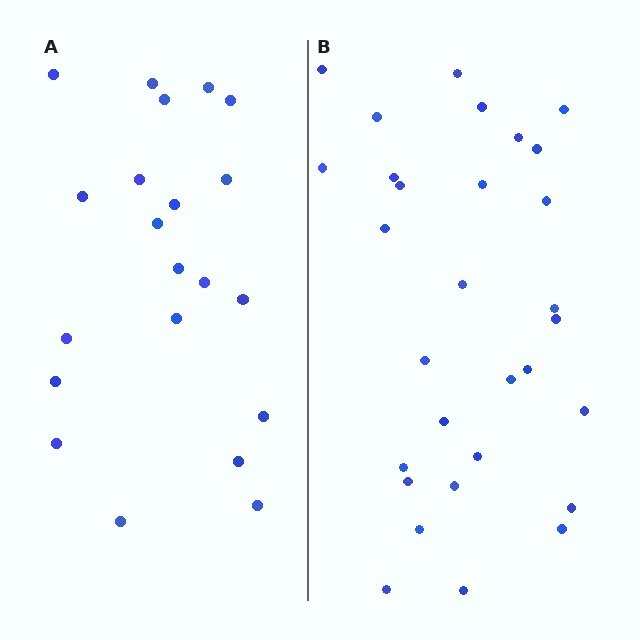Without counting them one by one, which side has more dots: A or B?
Region B (the right region) has more dots.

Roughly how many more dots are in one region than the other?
Region B has roughly 8 or so more dots than region A.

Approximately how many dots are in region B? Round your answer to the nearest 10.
About 30 dots.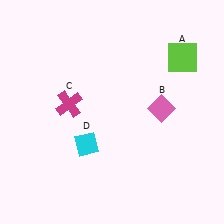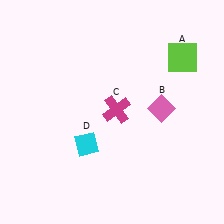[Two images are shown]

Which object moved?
The magenta cross (C) moved right.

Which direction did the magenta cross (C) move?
The magenta cross (C) moved right.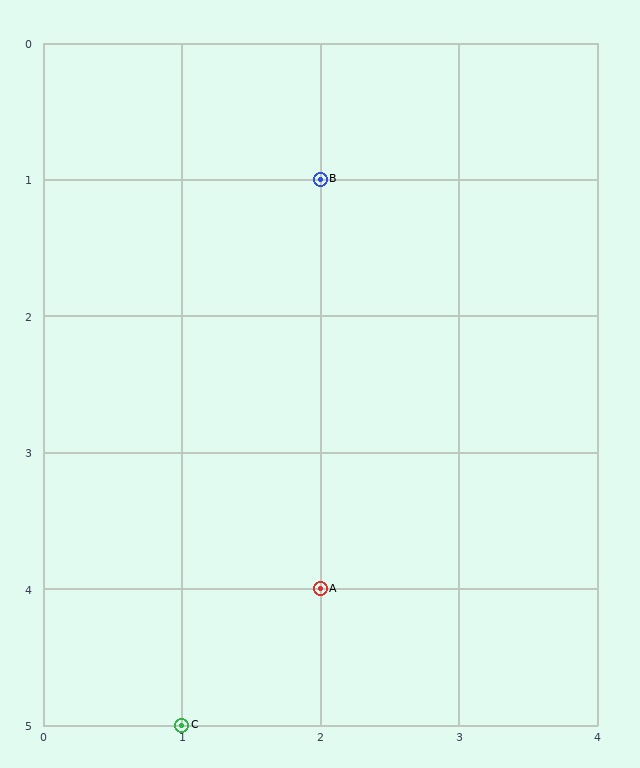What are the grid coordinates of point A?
Point A is at grid coordinates (2, 4).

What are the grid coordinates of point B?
Point B is at grid coordinates (2, 1).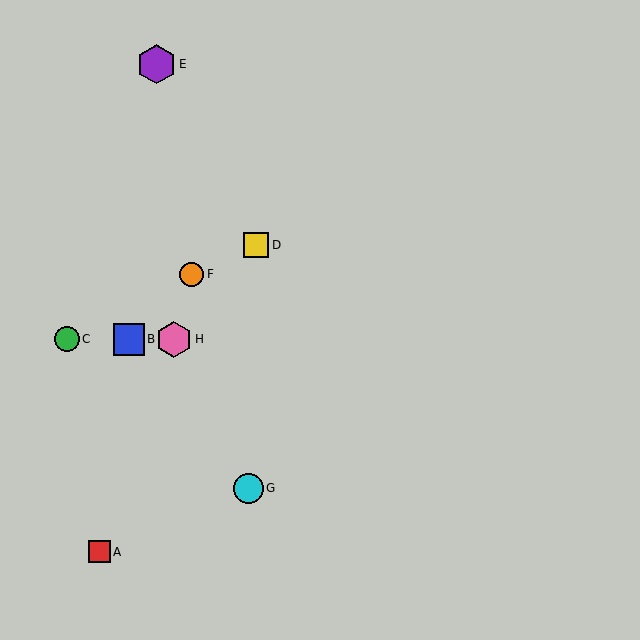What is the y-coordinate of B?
Object B is at y≈339.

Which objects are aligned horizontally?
Objects B, C, H are aligned horizontally.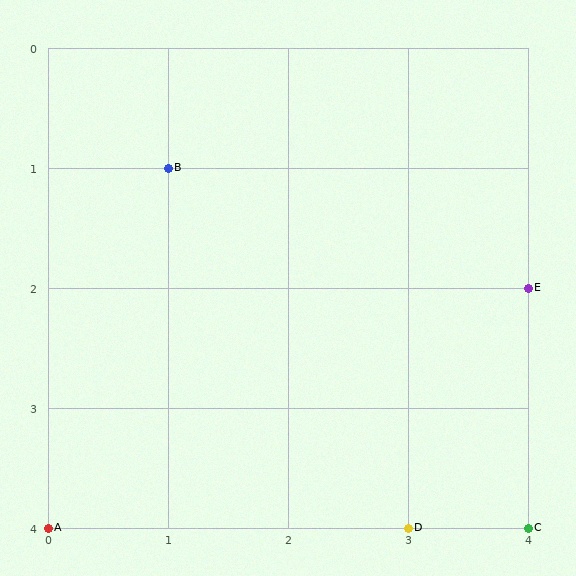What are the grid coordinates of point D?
Point D is at grid coordinates (3, 4).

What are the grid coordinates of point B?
Point B is at grid coordinates (1, 1).